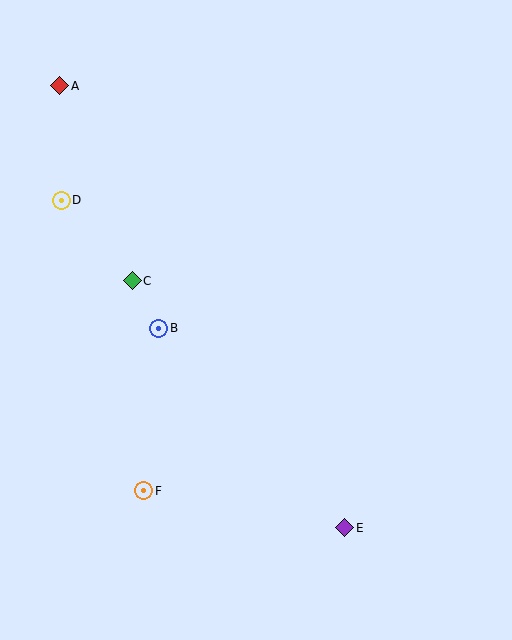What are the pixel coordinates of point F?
Point F is at (144, 491).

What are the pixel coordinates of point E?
Point E is at (345, 528).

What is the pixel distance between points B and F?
The distance between B and F is 163 pixels.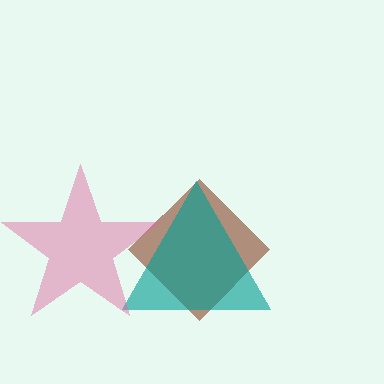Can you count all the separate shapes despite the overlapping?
Yes, there are 3 separate shapes.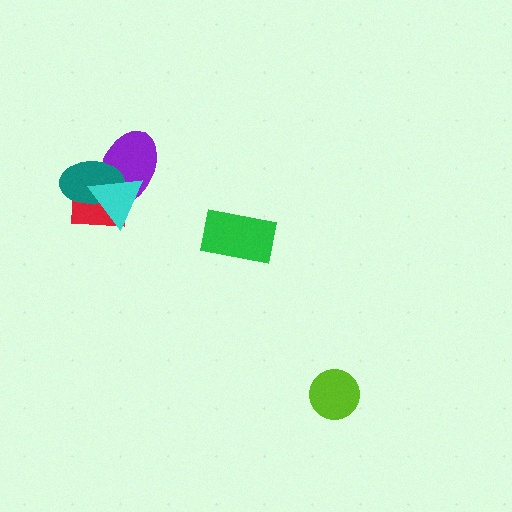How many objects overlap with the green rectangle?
0 objects overlap with the green rectangle.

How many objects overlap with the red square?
3 objects overlap with the red square.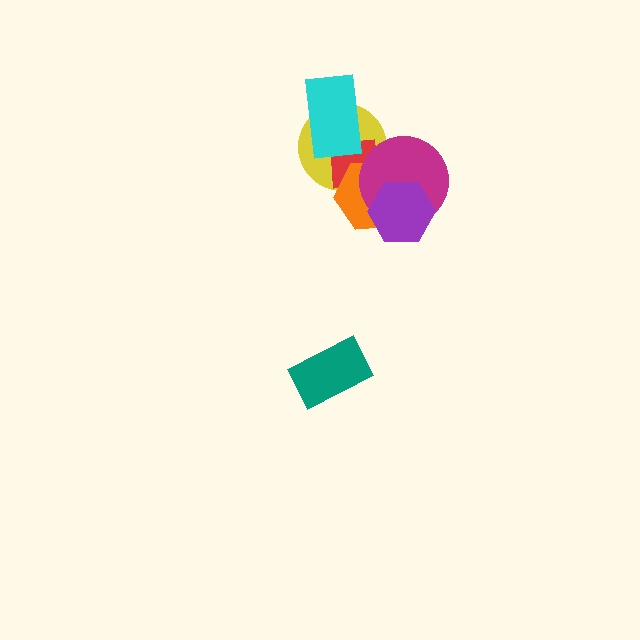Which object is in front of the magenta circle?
The purple hexagon is in front of the magenta circle.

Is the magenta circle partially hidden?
Yes, it is partially covered by another shape.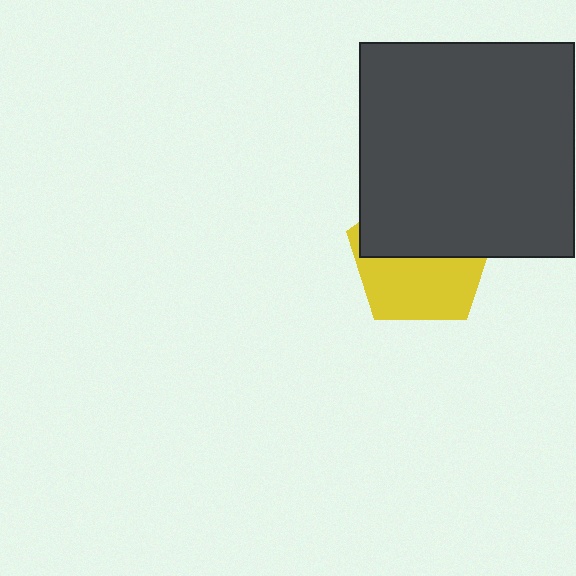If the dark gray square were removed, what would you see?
You would see the complete yellow pentagon.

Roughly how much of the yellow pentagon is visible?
About half of it is visible (roughly 50%).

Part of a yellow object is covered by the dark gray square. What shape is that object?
It is a pentagon.